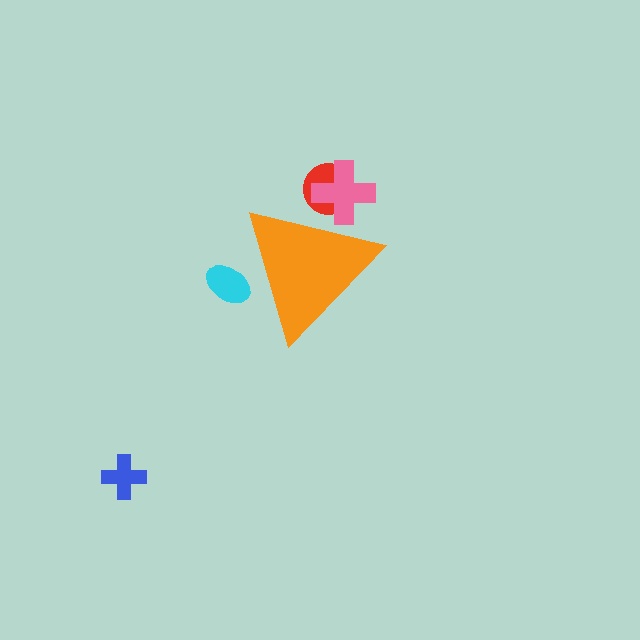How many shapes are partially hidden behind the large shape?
3 shapes are partially hidden.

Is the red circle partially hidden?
Yes, the red circle is partially hidden behind the orange triangle.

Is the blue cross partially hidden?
No, the blue cross is fully visible.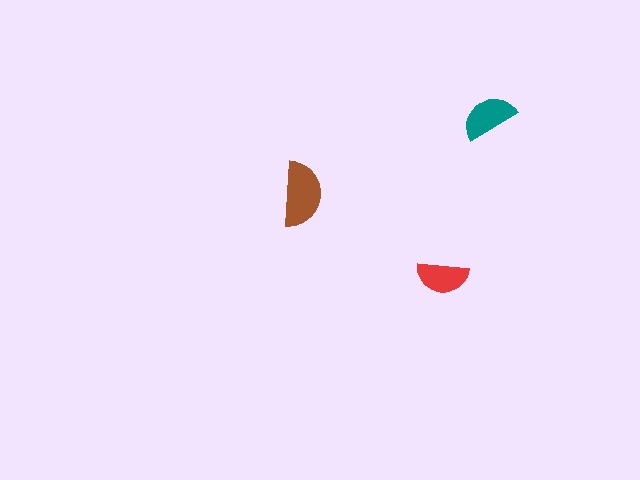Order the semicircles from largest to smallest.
the brown one, the teal one, the red one.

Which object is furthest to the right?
The teal semicircle is rightmost.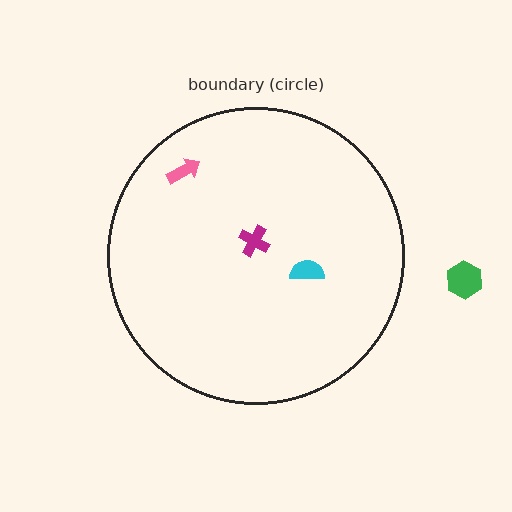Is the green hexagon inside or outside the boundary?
Outside.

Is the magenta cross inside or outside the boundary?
Inside.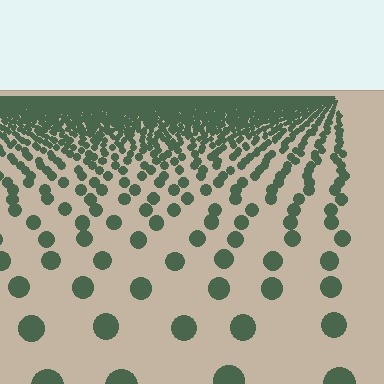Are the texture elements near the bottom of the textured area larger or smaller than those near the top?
Larger. Near the bottom, elements are closer to the viewer and appear at a bigger on-screen size.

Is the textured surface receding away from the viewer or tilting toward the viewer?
The surface is receding away from the viewer. Texture elements get smaller and denser toward the top.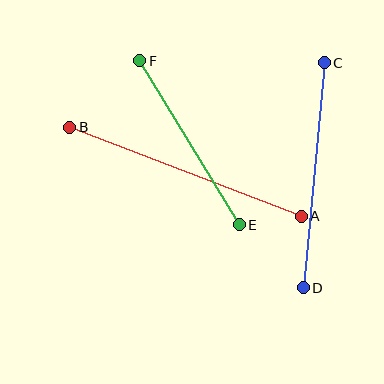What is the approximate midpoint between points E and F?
The midpoint is at approximately (190, 143) pixels.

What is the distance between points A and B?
The distance is approximately 248 pixels.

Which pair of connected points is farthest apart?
Points A and B are farthest apart.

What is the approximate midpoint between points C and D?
The midpoint is at approximately (314, 175) pixels.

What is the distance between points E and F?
The distance is approximately 191 pixels.